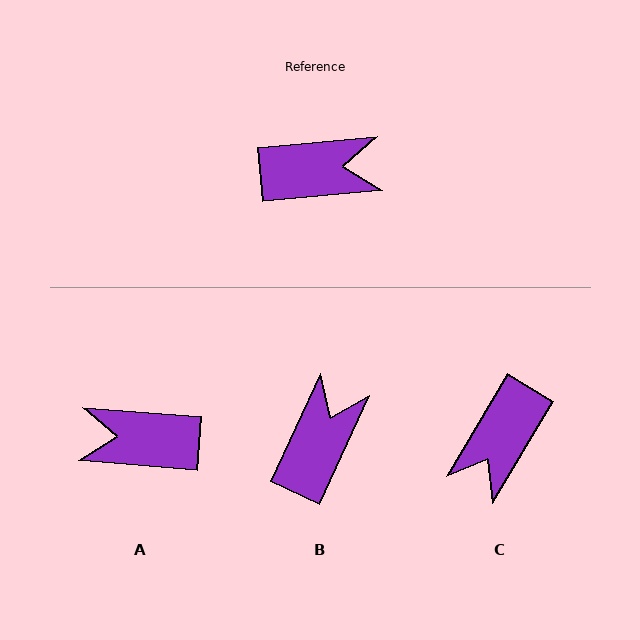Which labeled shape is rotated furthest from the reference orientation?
A, about 170 degrees away.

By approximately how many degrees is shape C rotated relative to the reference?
Approximately 126 degrees clockwise.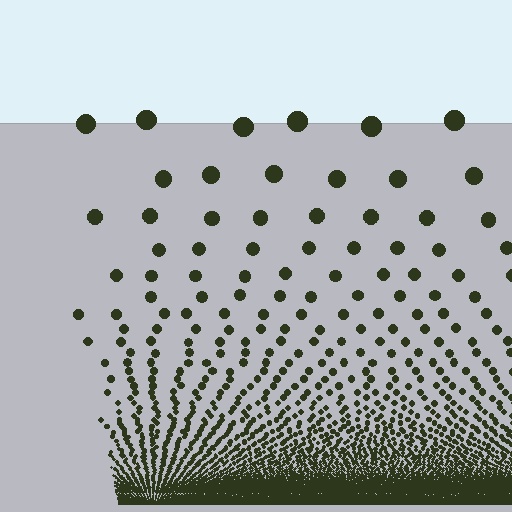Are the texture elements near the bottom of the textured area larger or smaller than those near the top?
Smaller. The gradient is inverted — elements near the bottom are smaller and denser.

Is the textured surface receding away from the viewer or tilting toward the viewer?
The surface appears to tilt toward the viewer. Texture elements get larger and sparser toward the top.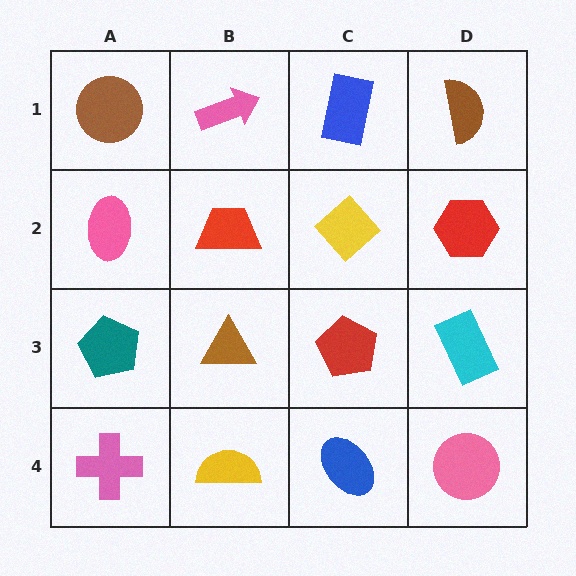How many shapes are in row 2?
4 shapes.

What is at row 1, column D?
A brown semicircle.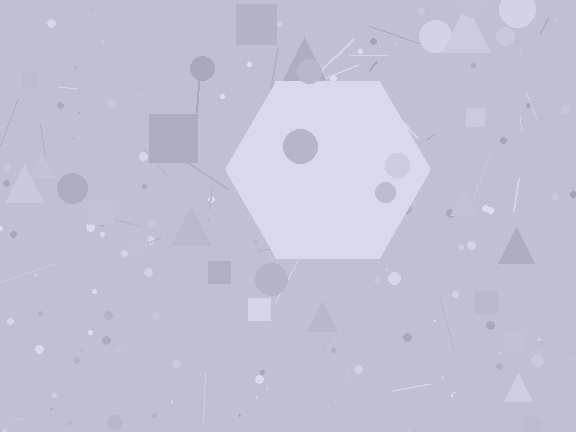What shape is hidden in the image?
A hexagon is hidden in the image.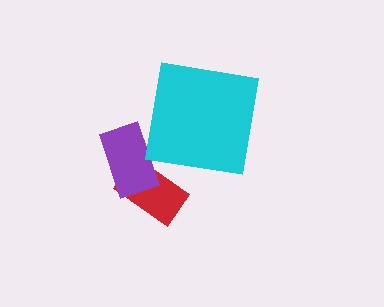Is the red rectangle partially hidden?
Yes, it is partially covered by another shape.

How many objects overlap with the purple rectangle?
1 object overlaps with the purple rectangle.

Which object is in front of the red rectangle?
The purple rectangle is in front of the red rectangle.